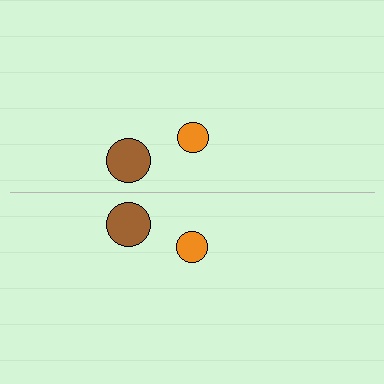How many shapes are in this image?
There are 4 shapes in this image.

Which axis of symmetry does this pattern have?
The pattern has a horizontal axis of symmetry running through the center of the image.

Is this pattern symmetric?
Yes, this pattern has bilateral (reflection) symmetry.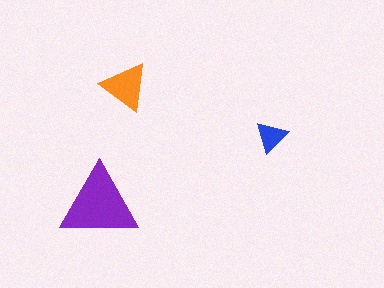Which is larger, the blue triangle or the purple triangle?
The purple one.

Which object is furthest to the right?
The blue triangle is rightmost.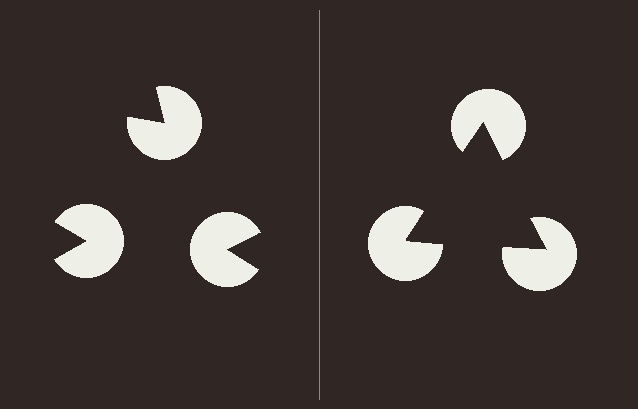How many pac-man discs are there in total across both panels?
6 — 3 on each side.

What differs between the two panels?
The pac-man discs are positioned identically on both sides; only the wedge orientations differ. On the right they align to a triangle; on the left they are misaligned.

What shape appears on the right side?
An illusory triangle.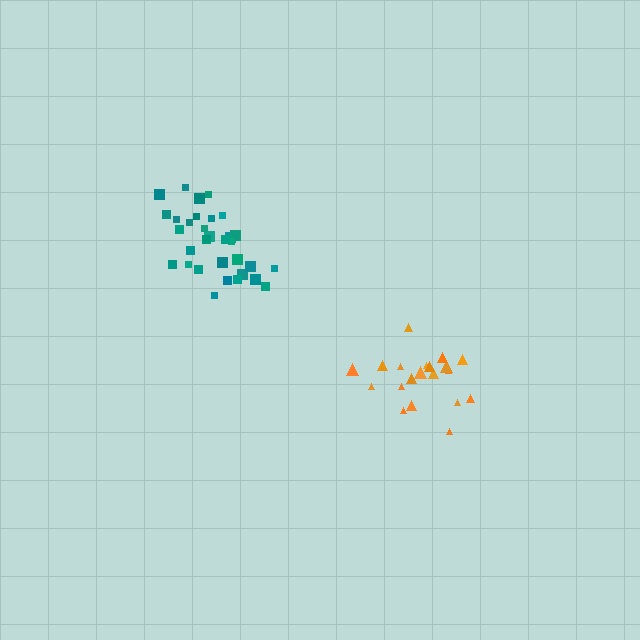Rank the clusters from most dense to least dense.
teal, orange.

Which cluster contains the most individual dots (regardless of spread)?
Teal (32).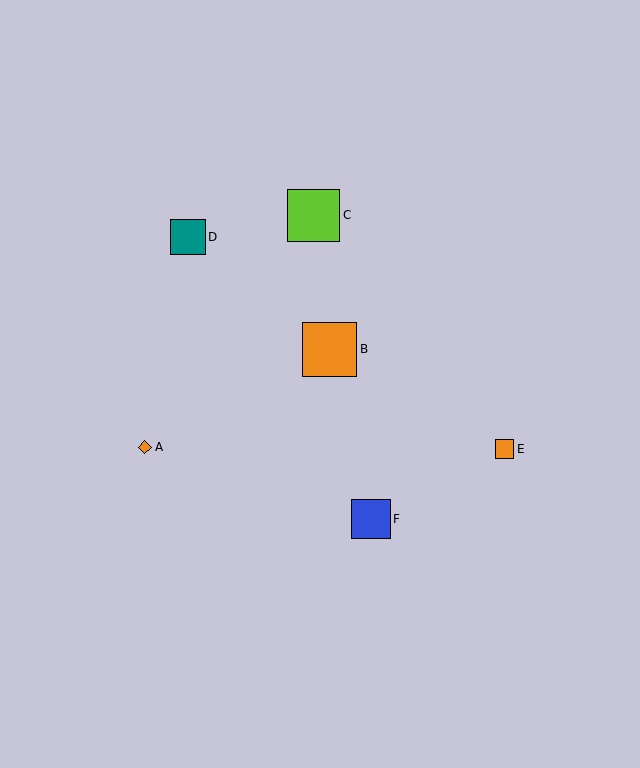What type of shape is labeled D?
Shape D is a teal square.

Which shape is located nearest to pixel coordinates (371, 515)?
The blue square (labeled F) at (371, 519) is nearest to that location.